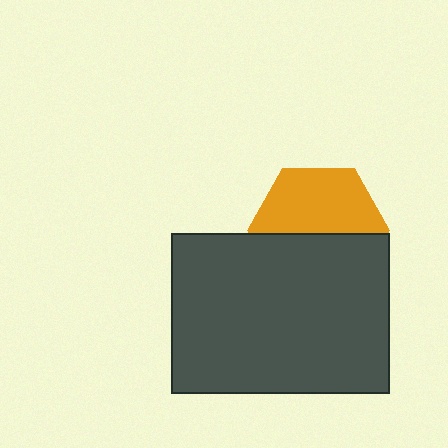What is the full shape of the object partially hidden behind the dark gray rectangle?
The partially hidden object is an orange hexagon.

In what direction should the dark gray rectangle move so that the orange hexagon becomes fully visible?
The dark gray rectangle should move down. That is the shortest direction to clear the overlap and leave the orange hexagon fully visible.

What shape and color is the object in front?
The object in front is a dark gray rectangle.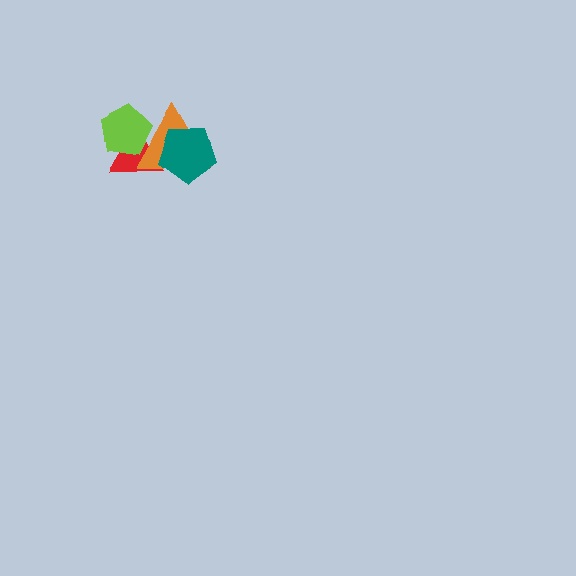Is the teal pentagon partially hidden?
No, no other shape covers it.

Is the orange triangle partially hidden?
Yes, it is partially covered by another shape.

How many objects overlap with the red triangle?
3 objects overlap with the red triangle.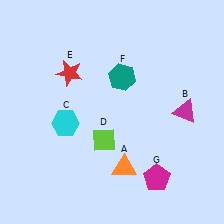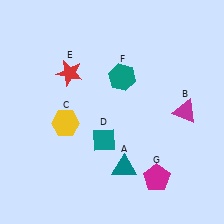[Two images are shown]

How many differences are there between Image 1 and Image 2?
There are 3 differences between the two images.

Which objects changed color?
A changed from orange to teal. C changed from cyan to yellow. D changed from lime to teal.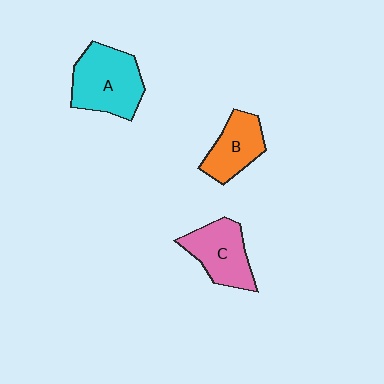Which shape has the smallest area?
Shape B (orange).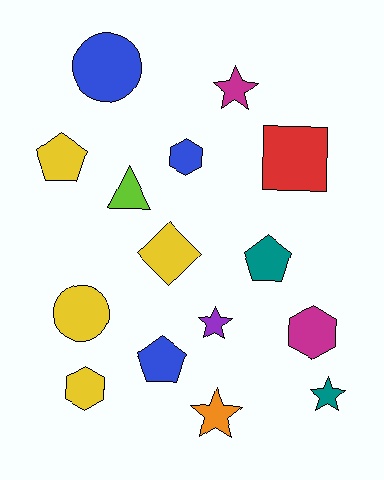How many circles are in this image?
There are 2 circles.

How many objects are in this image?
There are 15 objects.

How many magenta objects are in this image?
There are 2 magenta objects.